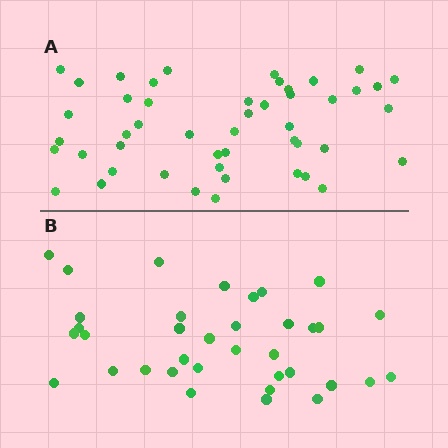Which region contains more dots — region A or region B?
Region A (the top region) has more dots.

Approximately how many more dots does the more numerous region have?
Region A has roughly 12 or so more dots than region B.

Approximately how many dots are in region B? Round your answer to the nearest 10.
About 40 dots. (The exact count is 36, which rounds to 40.)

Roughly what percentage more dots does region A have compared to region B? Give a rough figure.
About 35% more.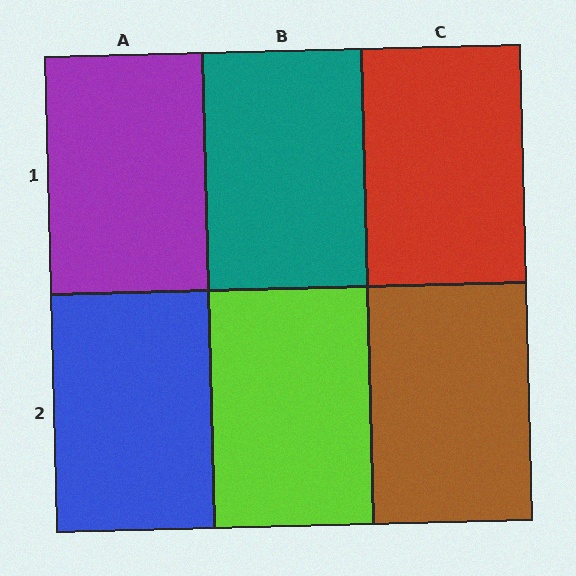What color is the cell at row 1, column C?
Red.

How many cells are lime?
1 cell is lime.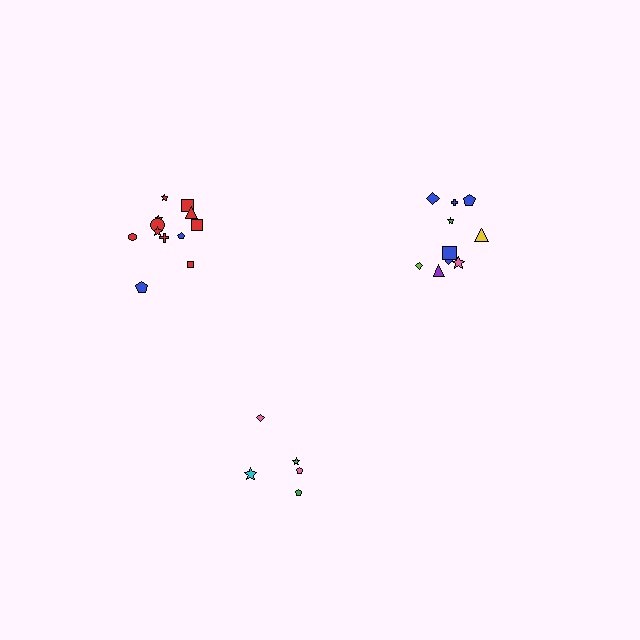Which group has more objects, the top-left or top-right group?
The top-left group.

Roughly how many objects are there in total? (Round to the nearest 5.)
Roughly 25 objects in total.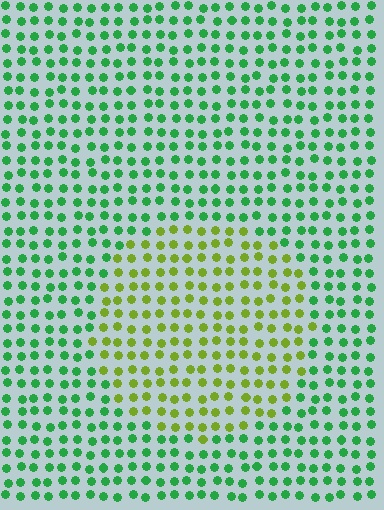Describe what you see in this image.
The image is filled with small green elements in a uniform arrangement. A circle-shaped region is visible where the elements are tinted to a slightly different hue, forming a subtle color boundary.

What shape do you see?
I see a circle.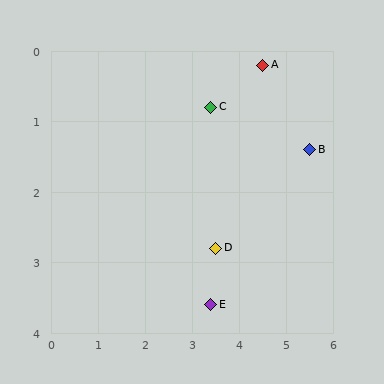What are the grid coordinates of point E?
Point E is at approximately (3.4, 3.6).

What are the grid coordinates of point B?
Point B is at approximately (5.5, 1.4).